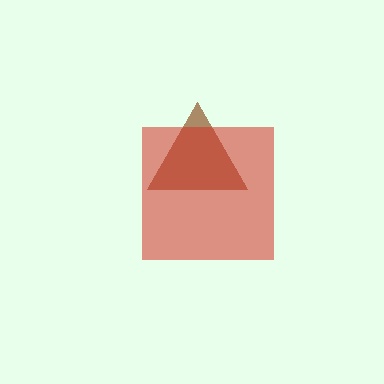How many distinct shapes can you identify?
There are 2 distinct shapes: a brown triangle, a red square.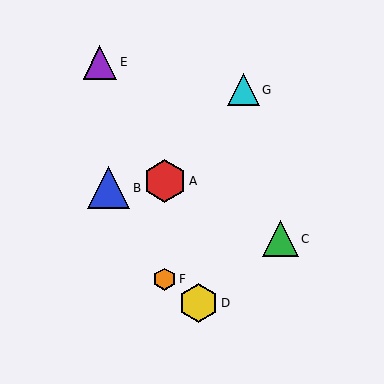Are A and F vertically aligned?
Yes, both are at x≈165.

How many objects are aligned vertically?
2 objects (A, F) are aligned vertically.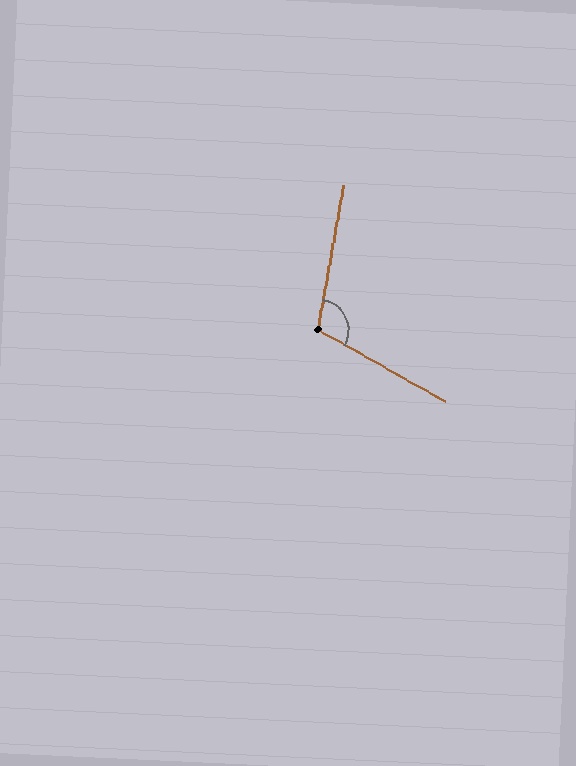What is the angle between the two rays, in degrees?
Approximately 109 degrees.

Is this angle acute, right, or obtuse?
It is obtuse.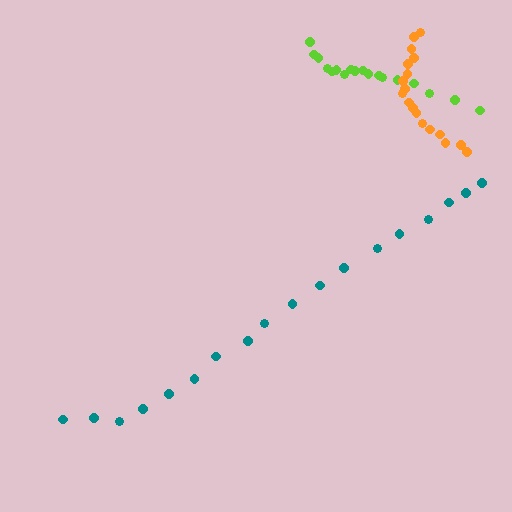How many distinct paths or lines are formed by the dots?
There are 3 distinct paths.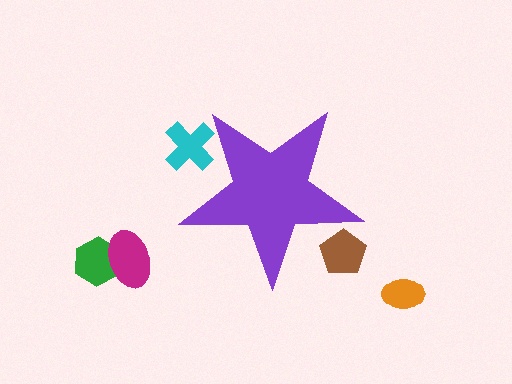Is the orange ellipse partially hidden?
No, the orange ellipse is fully visible.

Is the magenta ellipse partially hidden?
No, the magenta ellipse is fully visible.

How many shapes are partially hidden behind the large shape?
2 shapes are partially hidden.